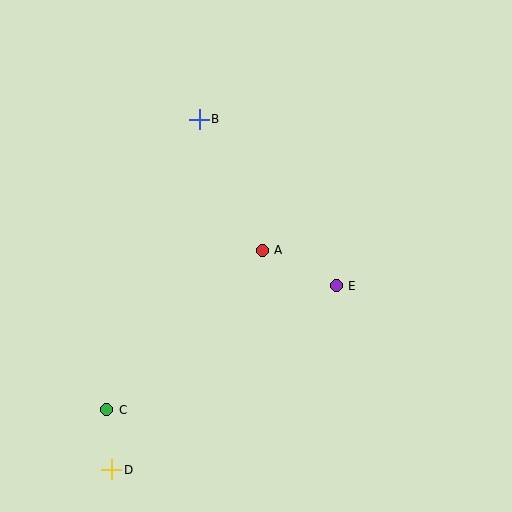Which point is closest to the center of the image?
Point A at (262, 250) is closest to the center.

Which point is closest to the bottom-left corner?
Point D is closest to the bottom-left corner.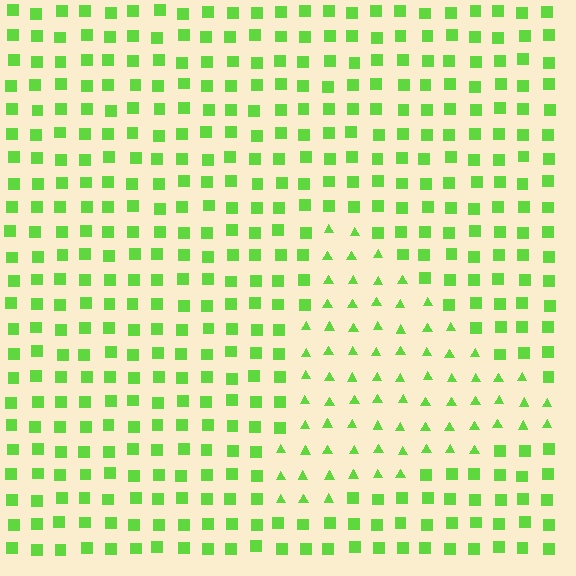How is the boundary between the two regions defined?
The boundary is defined by a change in element shape: triangles inside vs. squares outside. All elements share the same color and spacing.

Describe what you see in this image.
The image is filled with small lime elements arranged in a uniform grid. A triangle-shaped region contains triangles, while the surrounding area contains squares. The boundary is defined purely by the change in element shape.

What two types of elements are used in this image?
The image uses triangles inside the triangle region and squares outside it.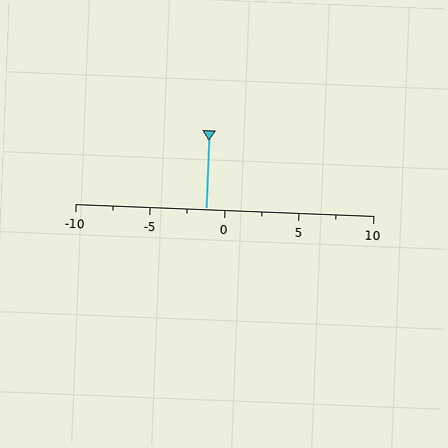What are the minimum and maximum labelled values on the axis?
The axis runs from -10 to 10.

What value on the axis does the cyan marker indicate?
The marker indicates approximately -1.2.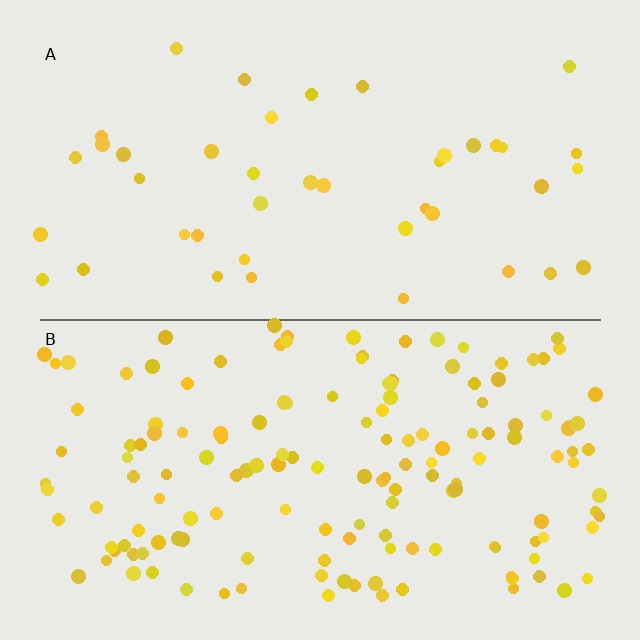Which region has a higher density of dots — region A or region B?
B (the bottom).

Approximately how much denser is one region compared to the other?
Approximately 3.6× — region B over region A.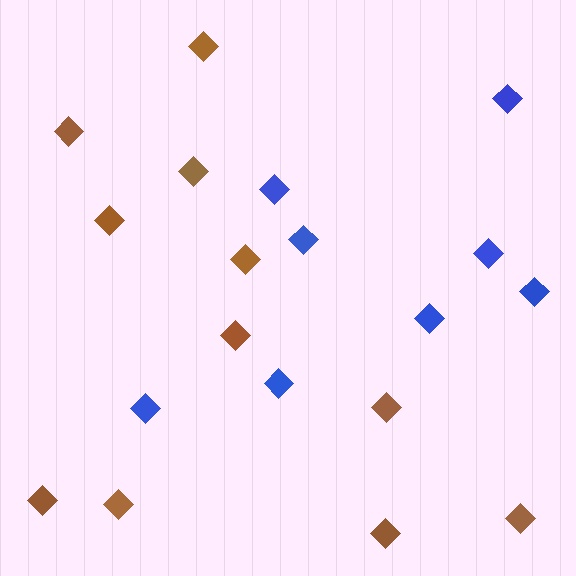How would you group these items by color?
There are 2 groups: one group of brown diamonds (11) and one group of blue diamonds (8).